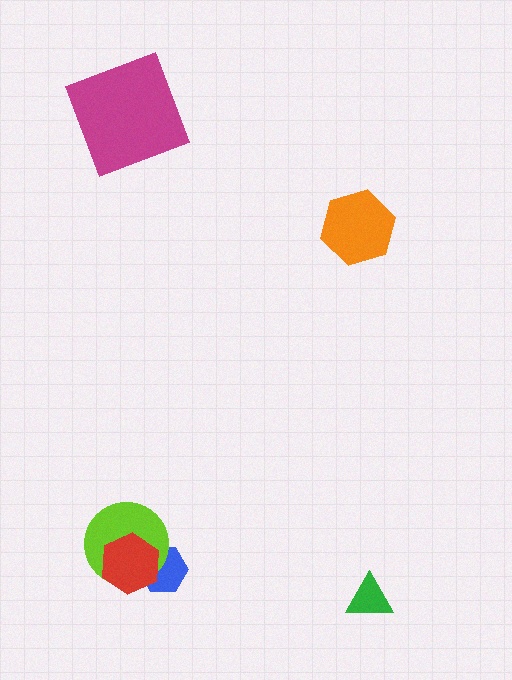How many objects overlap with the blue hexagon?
2 objects overlap with the blue hexagon.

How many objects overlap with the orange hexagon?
0 objects overlap with the orange hexagon.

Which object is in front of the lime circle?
The red hexagon is in front of the lime circle.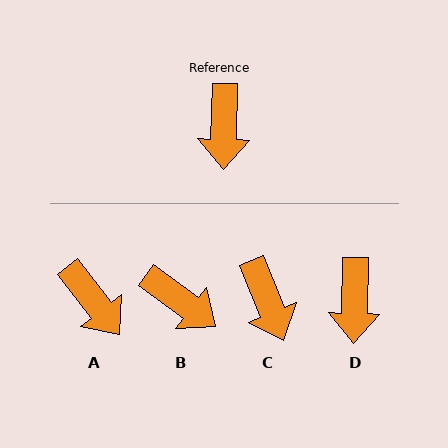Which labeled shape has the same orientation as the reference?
D.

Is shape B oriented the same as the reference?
No, it is off by about 55 degrees.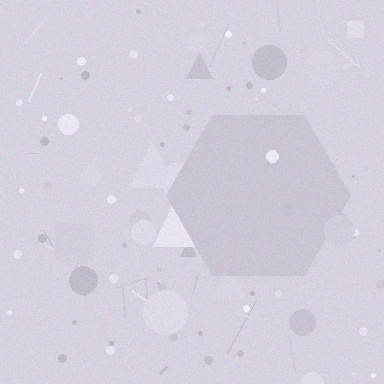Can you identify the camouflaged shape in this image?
The camouflaged shape is a hexagon.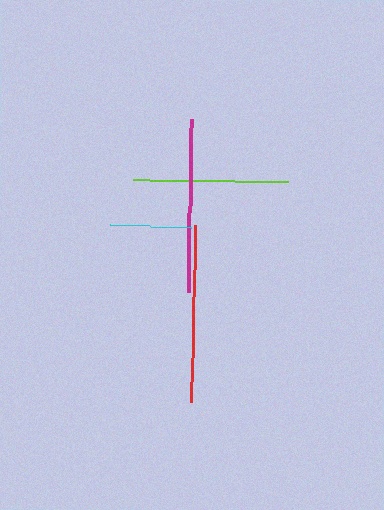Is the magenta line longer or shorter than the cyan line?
The magenta line is longer than the cyan line.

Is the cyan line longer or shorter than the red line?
The red line is longer than the cyan line.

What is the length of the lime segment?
The lime segment is approximately 155 pixels long.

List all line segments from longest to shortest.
From longest to shortest: red, magenta, lime, cyan.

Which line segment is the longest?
The red line is the longest at approximately 177 pixels.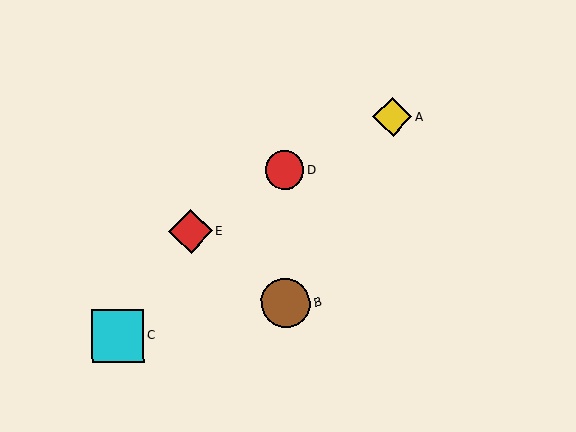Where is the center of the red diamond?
The center of the red diamond is at (191, 231).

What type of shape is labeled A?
Shape A is a yellow diamond.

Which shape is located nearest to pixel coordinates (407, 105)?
The yellow diamond (labeled A) at (393, 117) is nearest to that location.